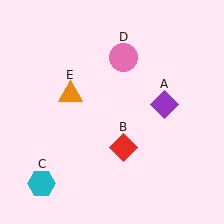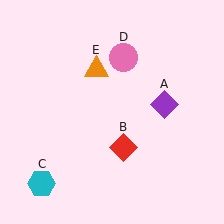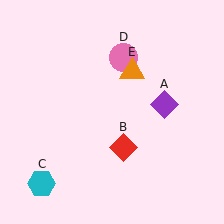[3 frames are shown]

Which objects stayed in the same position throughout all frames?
Purple diamond (object A) and red diamond (object B) and cyan hexagon (object C) and pink circle (object D) remained stationary.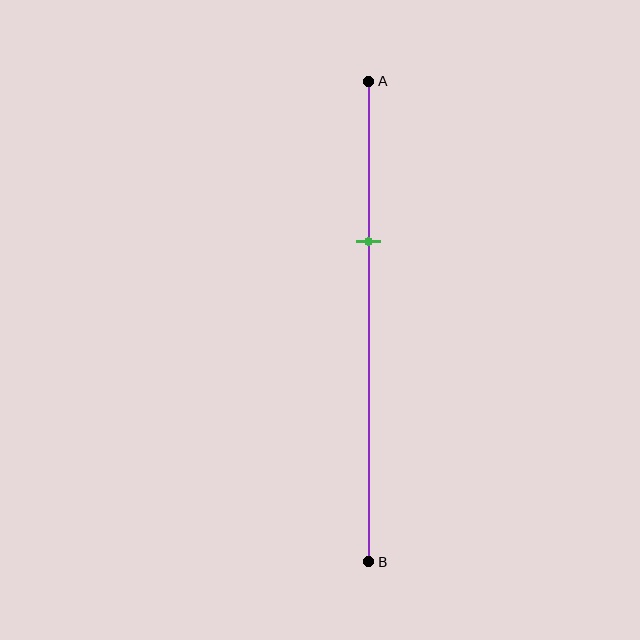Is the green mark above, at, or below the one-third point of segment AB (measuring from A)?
The green mark is approximately at the one-third point of segment AB.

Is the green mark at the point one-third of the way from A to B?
Yes, the mark is approximately at the one-third point.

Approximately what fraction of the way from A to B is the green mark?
The green mark is approximately 35% of the way from A to B.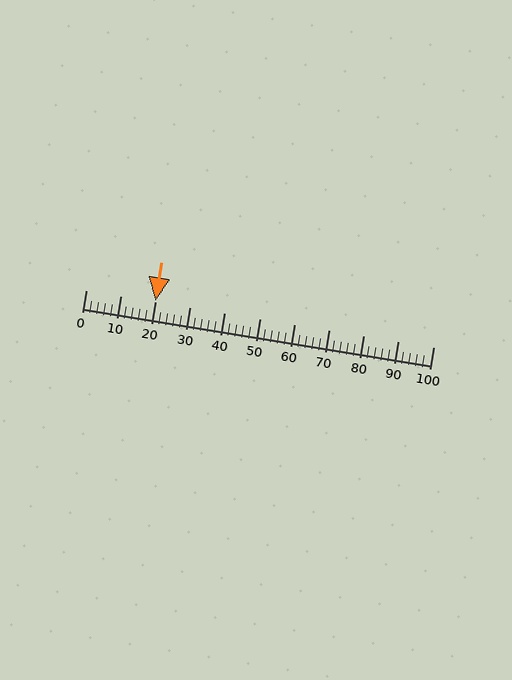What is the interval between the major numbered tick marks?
The major tick marks are spaced 10 units apart.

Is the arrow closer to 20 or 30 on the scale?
The arrow is closer to 20.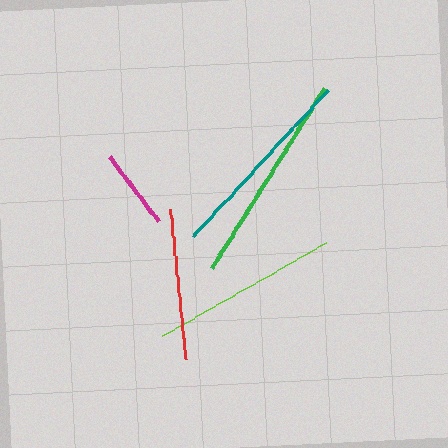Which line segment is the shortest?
The magenta line is the shortest at approximately 82 pixels.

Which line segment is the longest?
The green line is the longest at approximately 212 pixels.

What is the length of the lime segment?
The lime segment is approximately 188 pixels long.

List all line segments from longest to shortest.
From longest to shortest: green, teal, lime, red, magenta.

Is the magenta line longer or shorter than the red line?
The red line is longer than the magenta line.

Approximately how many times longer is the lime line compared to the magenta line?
The lime line is approximately 2.3 times the length of the magenta line.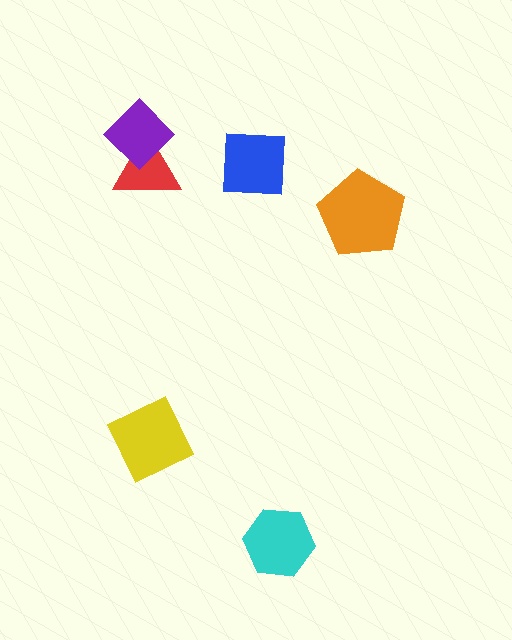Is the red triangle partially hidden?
Yes, it is partially covered by another shape.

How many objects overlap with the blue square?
0 objects overlap with the blue square.